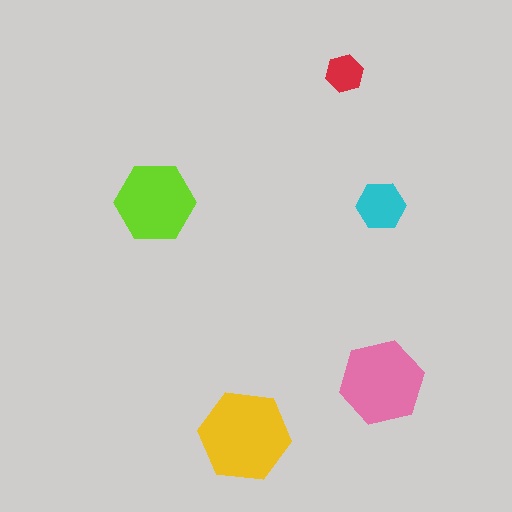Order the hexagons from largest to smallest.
the yellow one, the pink one, the lime one, the cyan one, the red one.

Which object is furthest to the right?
The pink hexagon is rightmost.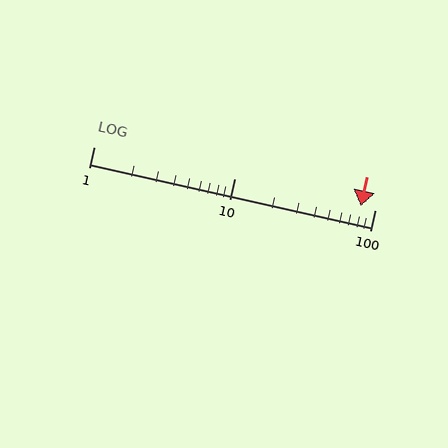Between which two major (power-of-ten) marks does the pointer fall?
The pointer is between 10 and 100.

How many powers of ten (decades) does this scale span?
The scale spans 2 decades, from 1 to 100.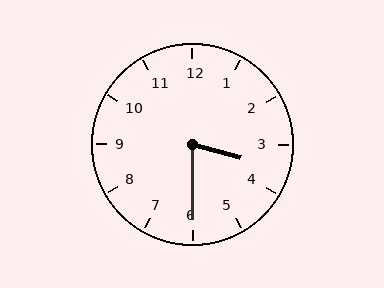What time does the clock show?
3:30.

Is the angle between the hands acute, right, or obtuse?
It is acute.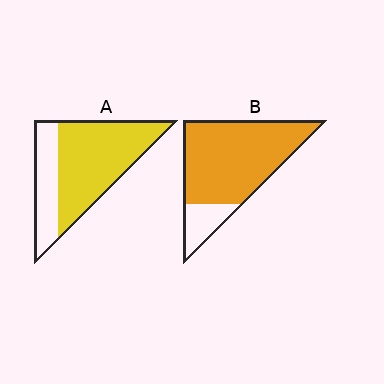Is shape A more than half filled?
Yes.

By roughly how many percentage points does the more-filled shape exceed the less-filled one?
By roughly 15 percentage points (B over A).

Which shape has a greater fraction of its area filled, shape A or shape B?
Shape B.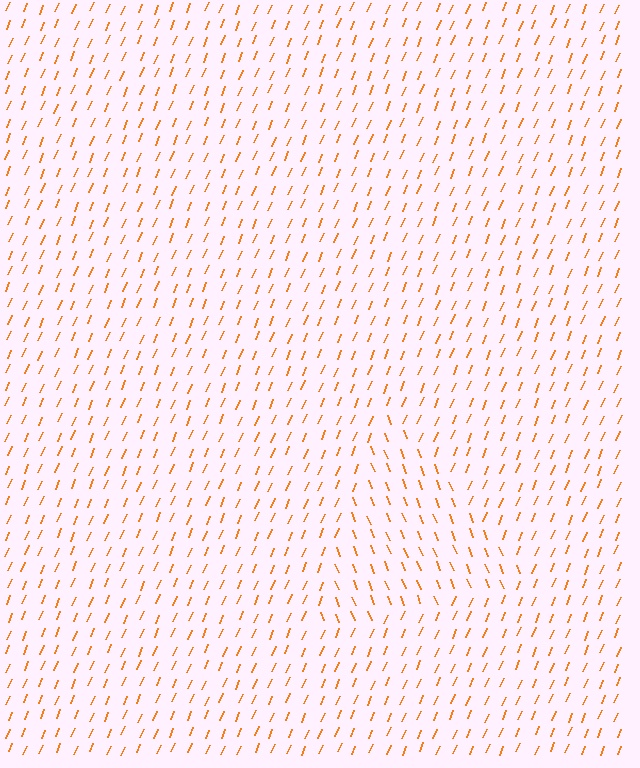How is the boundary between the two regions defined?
The boundary is defined purely by a change in line orientation (approximately 45 degrees difference). All lines are the same color and thickness.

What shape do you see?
I see a triangle.